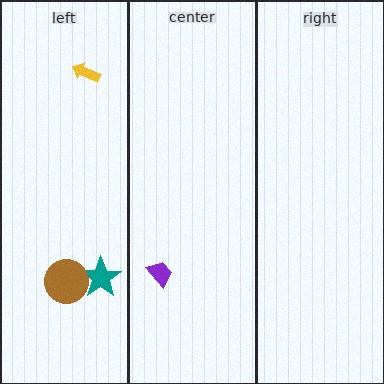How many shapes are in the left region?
3.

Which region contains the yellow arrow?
The left region.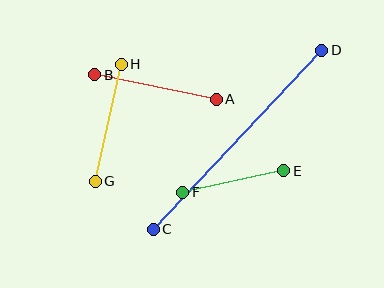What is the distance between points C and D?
The distance is approximately 246 pixels.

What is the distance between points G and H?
The distance is approximately 120 pixels.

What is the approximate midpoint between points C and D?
The midpoint is at approximately (238, 140) pixels.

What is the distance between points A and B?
The distance is approximately 124 pixels.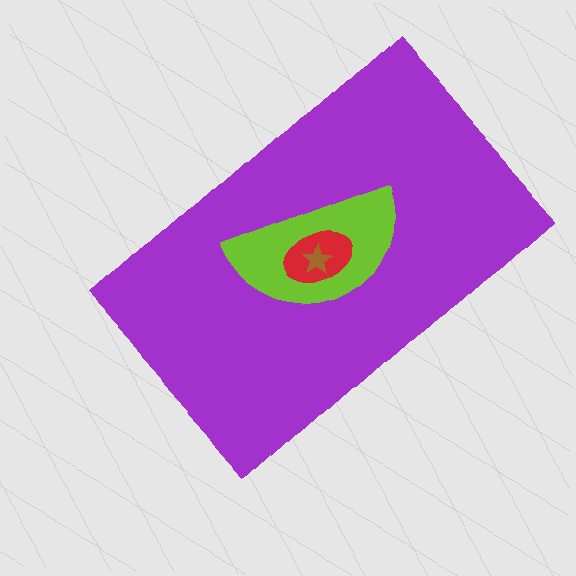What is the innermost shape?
The brown star.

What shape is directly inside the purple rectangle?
The lime semicircle.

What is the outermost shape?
The purple rectangle.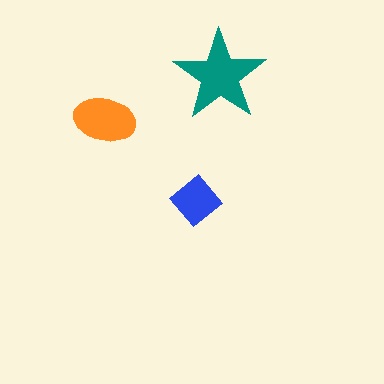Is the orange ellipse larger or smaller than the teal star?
Smaller.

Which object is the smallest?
The blue diamond.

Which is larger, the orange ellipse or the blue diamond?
The orange ellipse.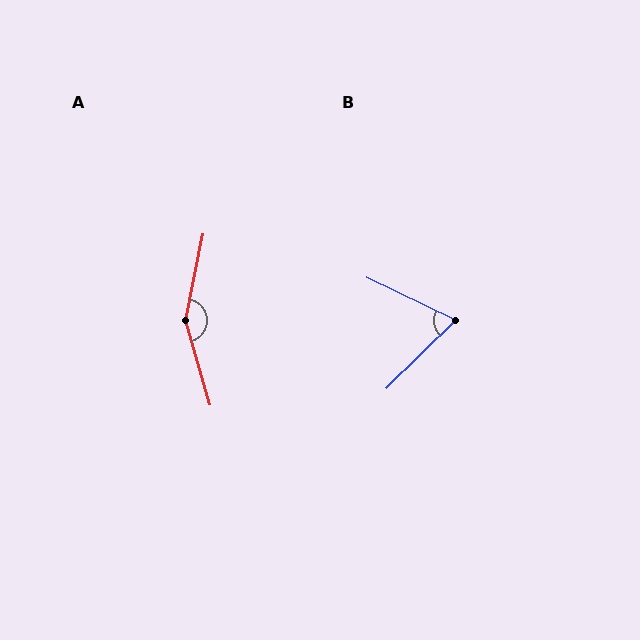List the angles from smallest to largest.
B (70°), A (152°).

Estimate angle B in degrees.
Approximately 70 degrees.